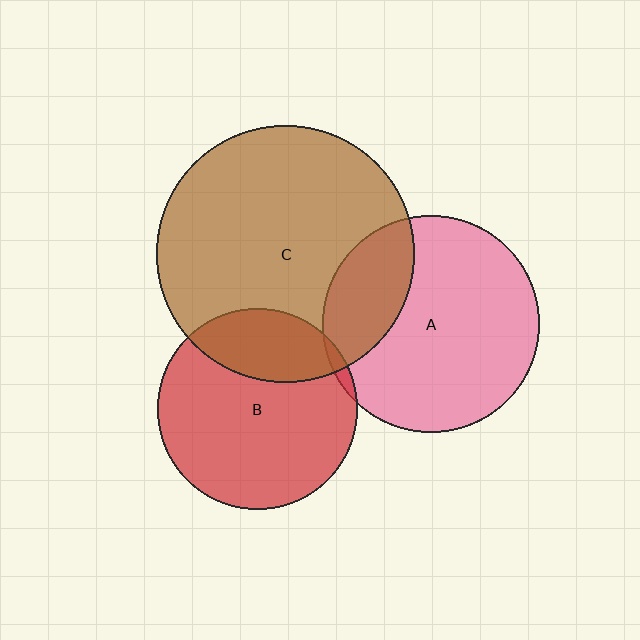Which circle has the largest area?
Circle C (brown).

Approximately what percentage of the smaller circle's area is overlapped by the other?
Approximately 25%.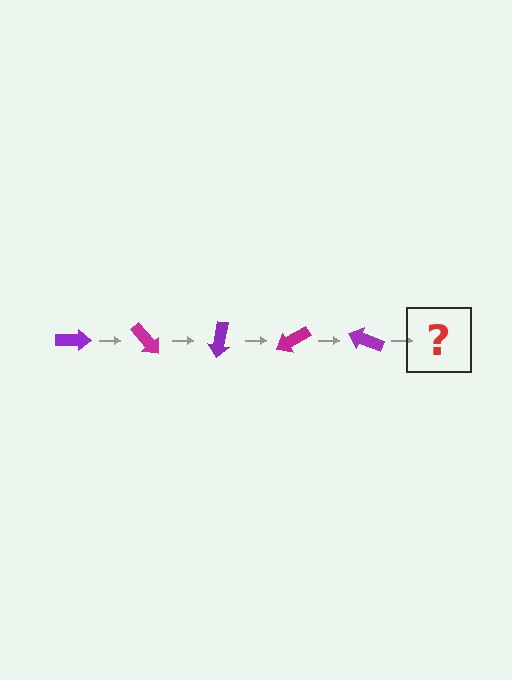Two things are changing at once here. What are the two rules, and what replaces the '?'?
The two rules are that it rotates 50 degrees each step and the color cycles through purple and magenta. The '?' should be a magenta arrow, rotated 250 degrees from the start.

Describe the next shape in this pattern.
It should be a magenta arrow, rotated 250 degrees from the start.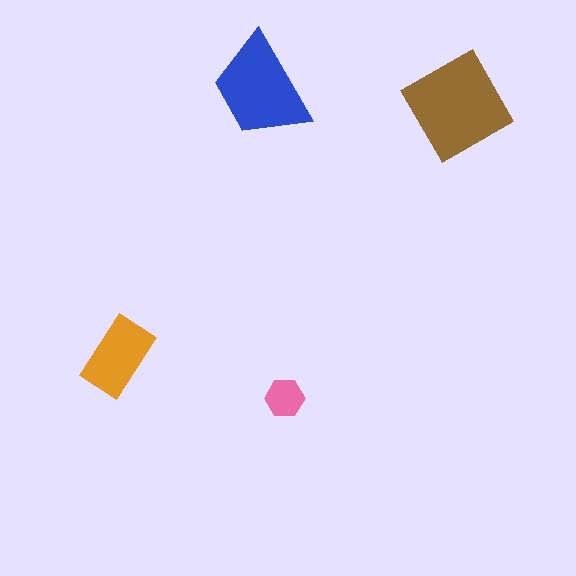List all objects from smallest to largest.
The pink hexagon, the orange rectangle, the blue trapezoid, the brown diamond.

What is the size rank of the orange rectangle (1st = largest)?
3rd.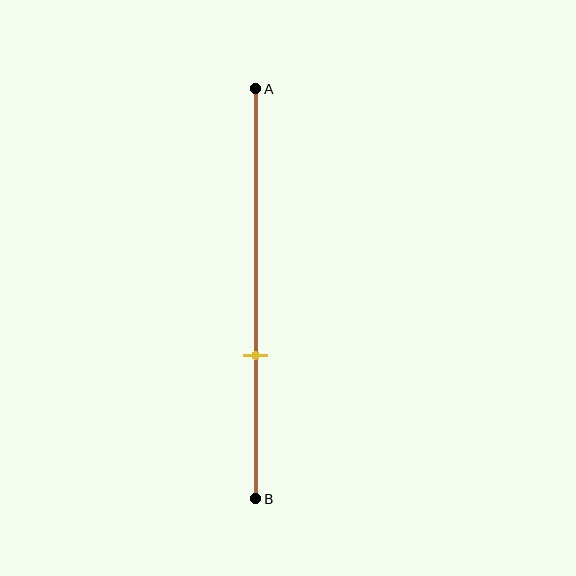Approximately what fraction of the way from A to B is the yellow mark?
The yellow mark is approximately 65% of the way from A to B.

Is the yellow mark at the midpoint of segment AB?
No, the mark is at about 65% from A, not at the 50% midpoint.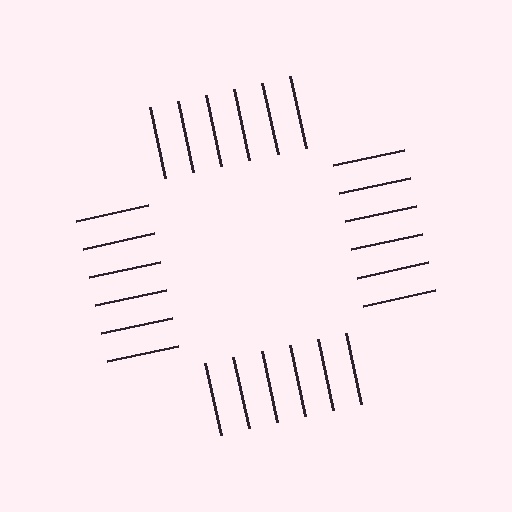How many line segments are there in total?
24 — 6 along each of the 4 edges.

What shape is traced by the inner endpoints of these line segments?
An illusory square — the line segments terminate on its edges but no continuous stroke is drawn.